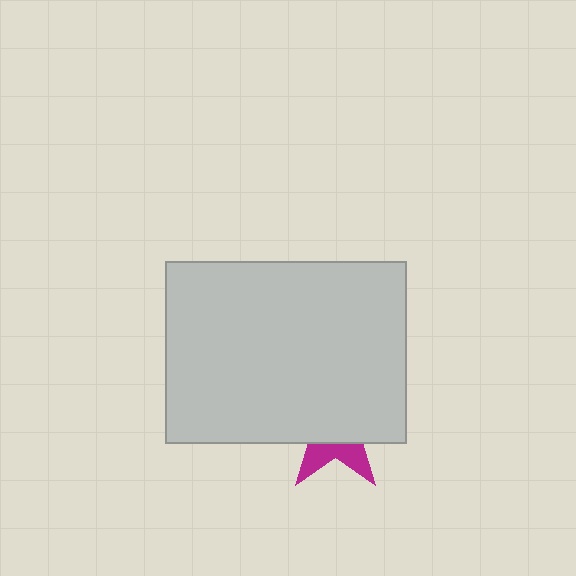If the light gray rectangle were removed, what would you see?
You would see the complete magenta star.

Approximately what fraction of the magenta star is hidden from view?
Roughly 68% of the magenta star is hidden behind the light gray rectangle.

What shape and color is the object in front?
The object in front is a light gray rectangle.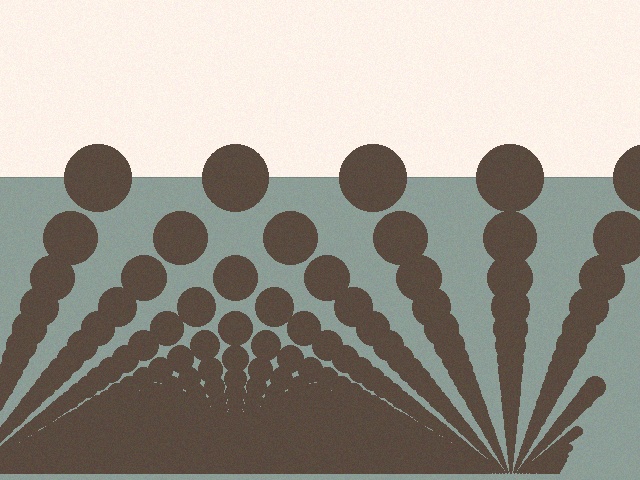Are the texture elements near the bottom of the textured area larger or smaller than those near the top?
Smaller. The gradient is inverted — elements near the bottom are smaller and denser.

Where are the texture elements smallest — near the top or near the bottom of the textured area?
Near the bottom.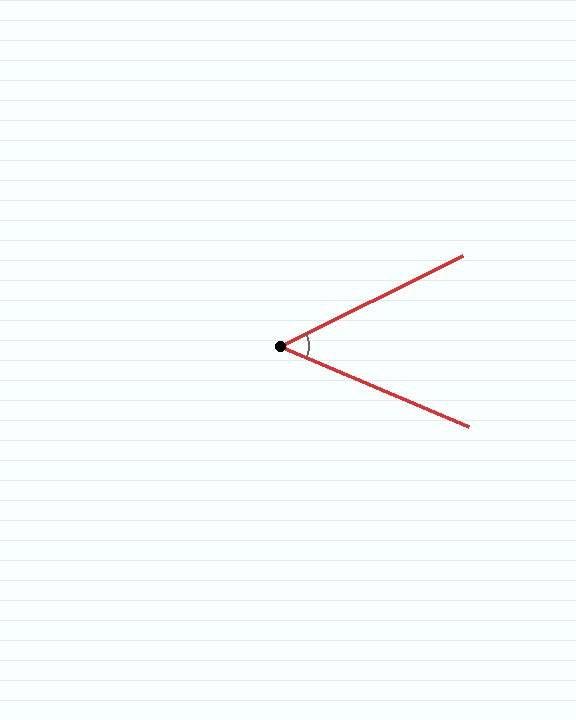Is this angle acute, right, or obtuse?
It is acute.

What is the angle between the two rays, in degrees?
Approximately 50 degrees.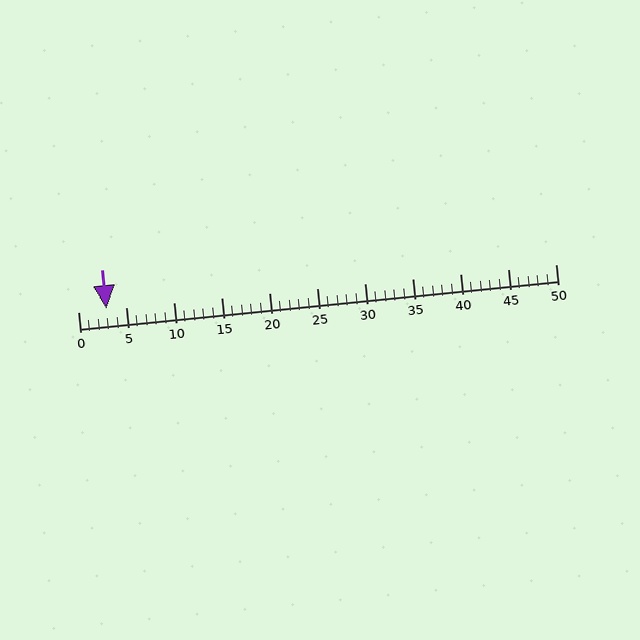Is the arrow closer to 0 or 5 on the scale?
The arrow is closer to 5.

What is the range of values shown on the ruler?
The ruler shows values from 0 to 50.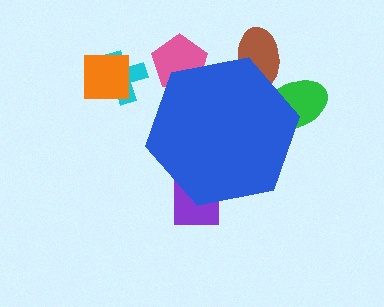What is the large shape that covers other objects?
A blue hexagon.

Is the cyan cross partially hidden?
No, the cyan cross is fully visible.